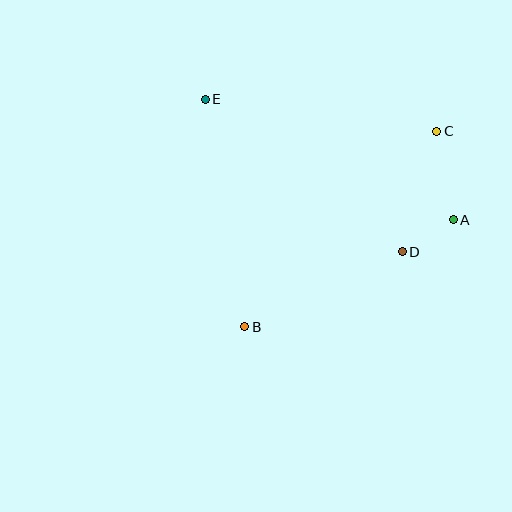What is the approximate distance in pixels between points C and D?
The distance between C and D is approximately 125 pixels.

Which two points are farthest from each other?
Points A and E are farthest from each other.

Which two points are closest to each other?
Points A and D are closest to each other.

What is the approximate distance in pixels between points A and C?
The distance between A and C is approximately 90 pixels.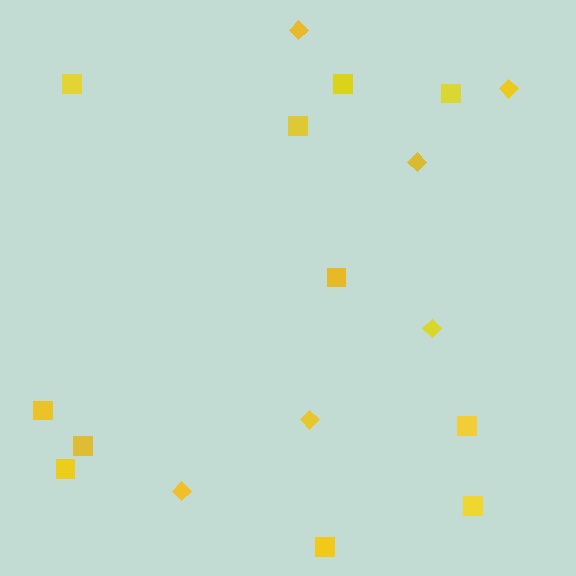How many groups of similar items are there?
There are 2 groups: one group of diamonds (6) and one group of squares (11).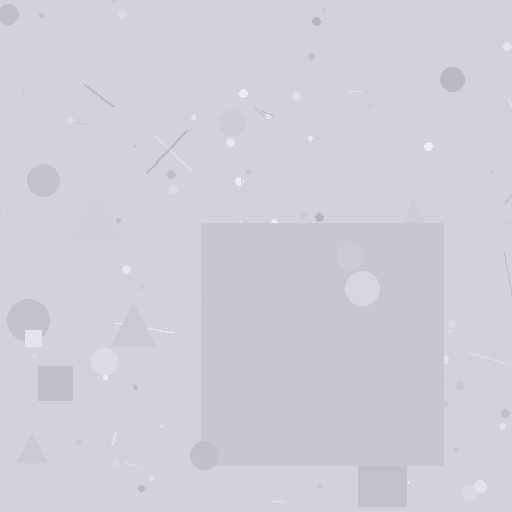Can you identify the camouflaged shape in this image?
The camouflaged shape is a square.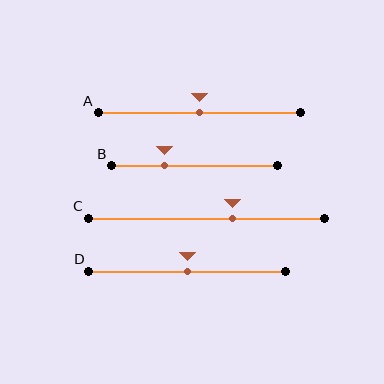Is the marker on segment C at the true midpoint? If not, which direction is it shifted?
No, the marker on segment C is shifted to the right by about 11% of the segment length.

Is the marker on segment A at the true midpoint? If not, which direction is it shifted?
Yes, the marker on segment A is at the true midpoint.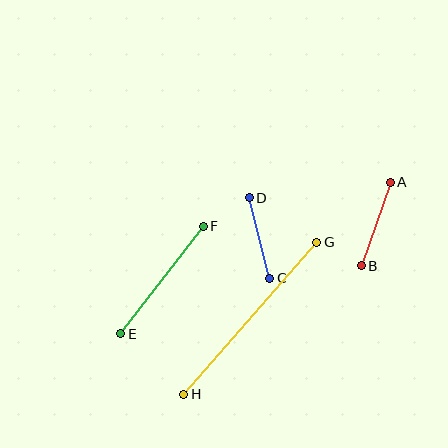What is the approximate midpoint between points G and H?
The midpoint is at approximately (250, 318) pixels.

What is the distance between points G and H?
The distance is approximately 202 pixels.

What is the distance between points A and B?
The distance is approximately 89 pixels.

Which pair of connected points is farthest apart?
Points G and H are farthest apart.